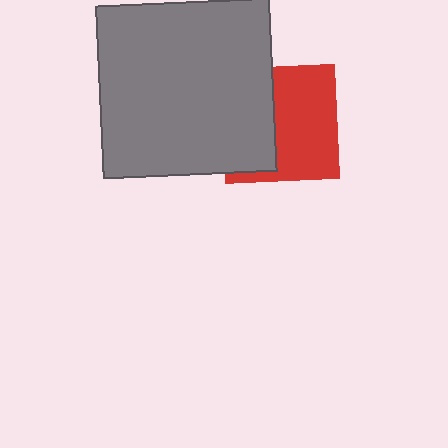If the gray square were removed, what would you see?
You would see the complete red square.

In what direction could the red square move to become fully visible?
The red square could move right. That would shift it out from behind the gray square entirely.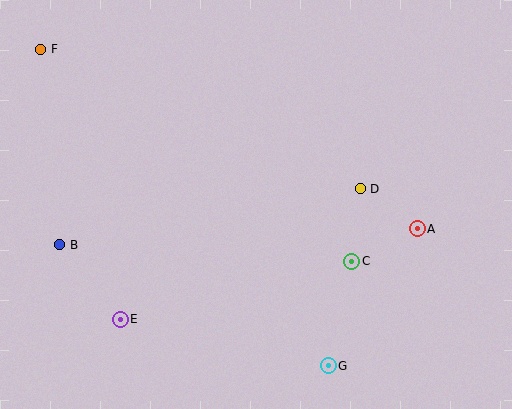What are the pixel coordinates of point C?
Point C is at (352, 261).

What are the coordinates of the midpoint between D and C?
The midpoint between D and C is at (356, 225).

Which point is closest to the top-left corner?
Point F is closest to the top-left corner.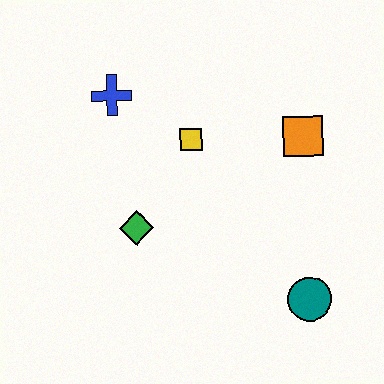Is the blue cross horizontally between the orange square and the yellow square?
No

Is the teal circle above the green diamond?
No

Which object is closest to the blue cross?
The yellow square is closest to the blue cross.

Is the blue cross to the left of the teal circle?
Yes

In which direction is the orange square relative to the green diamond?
The orange square is to the right of the green diamond.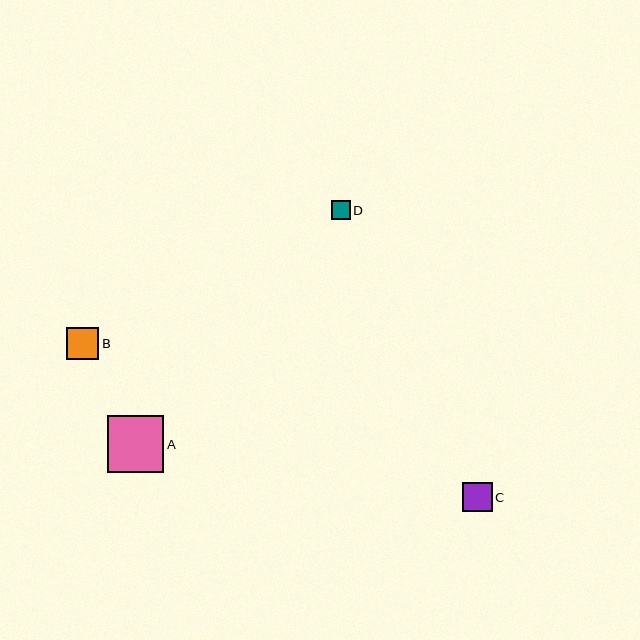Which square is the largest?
Square A is the largest with a size of approximately 57 pixels.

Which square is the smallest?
Square D is the smallest with a size of approximately 19 pixels.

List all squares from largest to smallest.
From largest to smallest: A, B, C, D.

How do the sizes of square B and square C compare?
Square B and square C are approximately the same size.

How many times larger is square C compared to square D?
Square C is approximately 1.6 times the size of square D.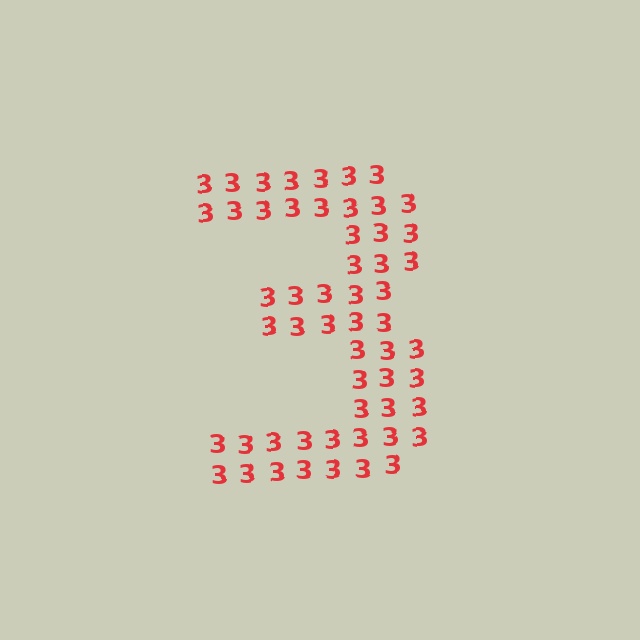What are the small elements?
The small elements are digit 3's.